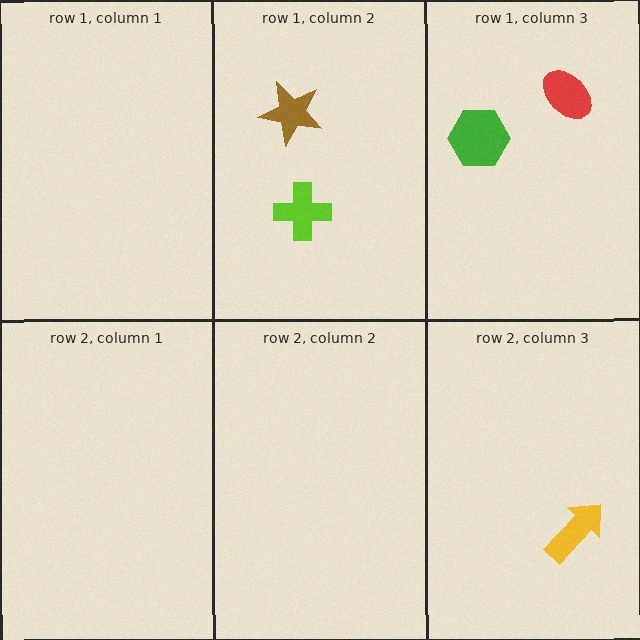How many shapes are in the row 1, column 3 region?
2.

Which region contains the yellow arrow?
The row 2, column 3 region.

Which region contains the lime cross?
The row 1, column 2 region.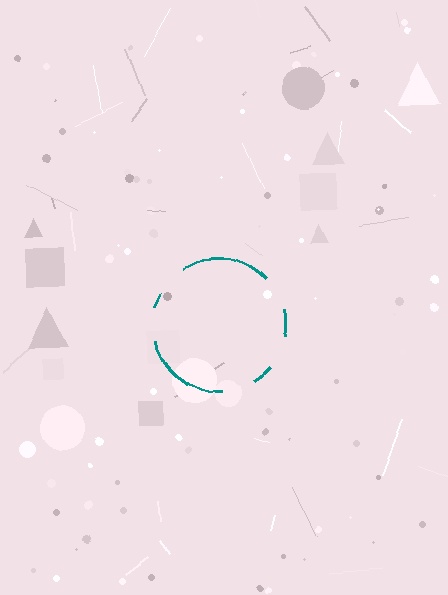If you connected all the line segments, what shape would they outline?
They would outline a circle.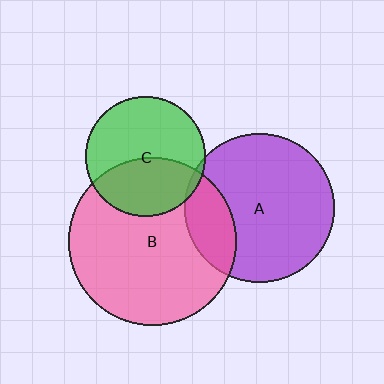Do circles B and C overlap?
Yes.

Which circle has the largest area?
Circle B (pink).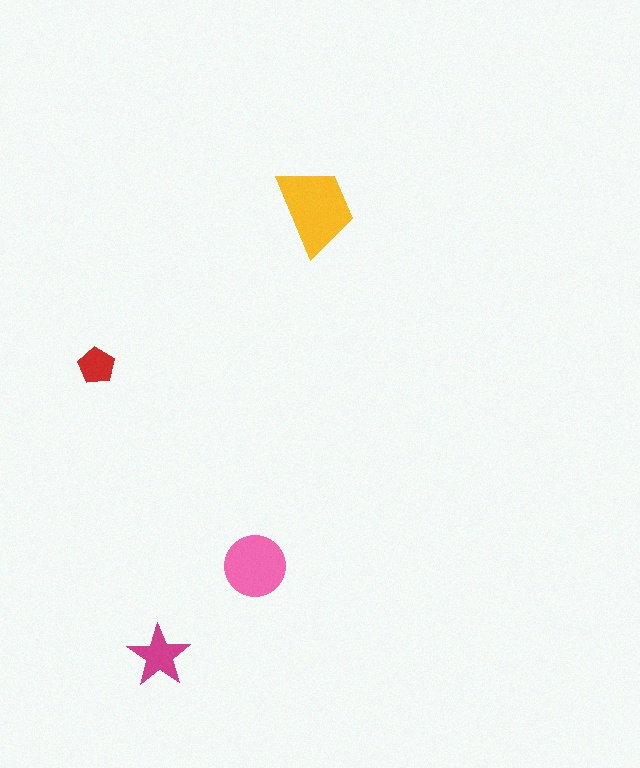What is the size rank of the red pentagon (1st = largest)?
4th.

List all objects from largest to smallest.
The yellow trapezoid, the pink circle, the magenta star, the red pentagon.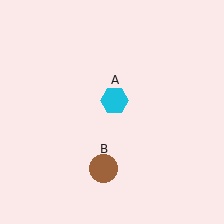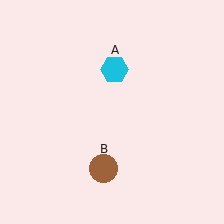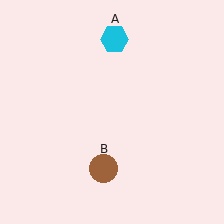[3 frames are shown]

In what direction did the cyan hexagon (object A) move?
The cyan hexagon (object A) moved up.